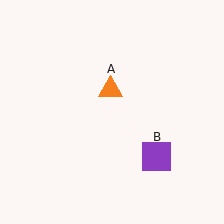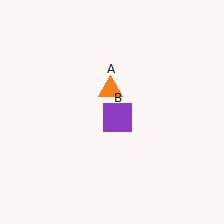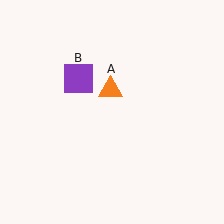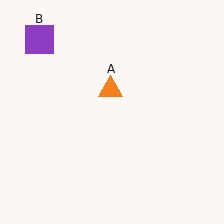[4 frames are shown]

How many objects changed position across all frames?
1 object changed position: purple square (object B).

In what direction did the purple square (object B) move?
The purple square (object B) moved up and to the left.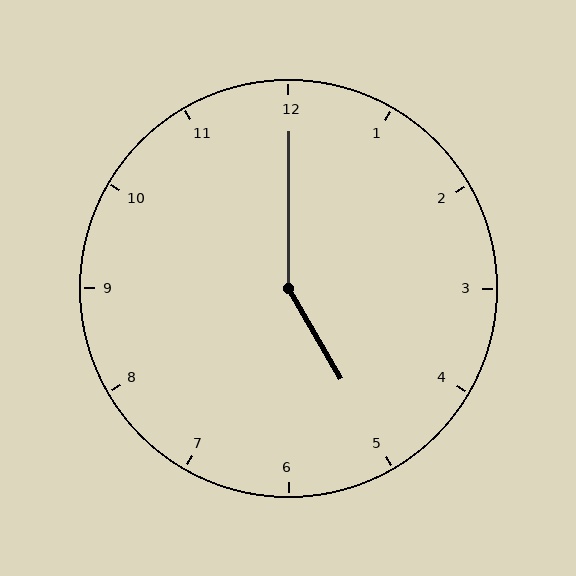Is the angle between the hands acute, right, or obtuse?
It is obtuse.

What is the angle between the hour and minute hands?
Approximately 150 degrees.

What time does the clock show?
5:00.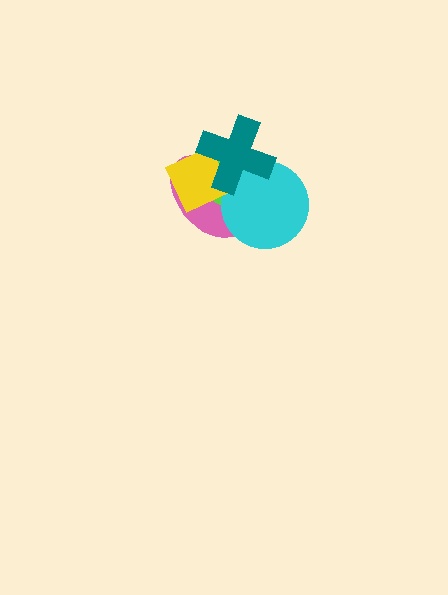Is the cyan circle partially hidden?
Yes, it is partially covered by another shape.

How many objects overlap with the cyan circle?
3 objects overlap with the cyan circle.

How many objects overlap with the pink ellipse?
4 objects overlap with the pink ellipse.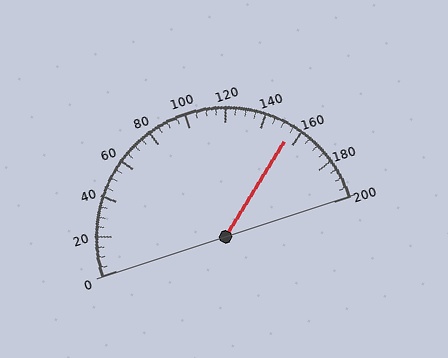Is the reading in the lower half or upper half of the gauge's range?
The reading is in the upper half of the range (0 to 200).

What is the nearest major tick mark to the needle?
The nearest major tick mark is 160.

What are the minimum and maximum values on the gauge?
The gauge ranges from 0 to 200.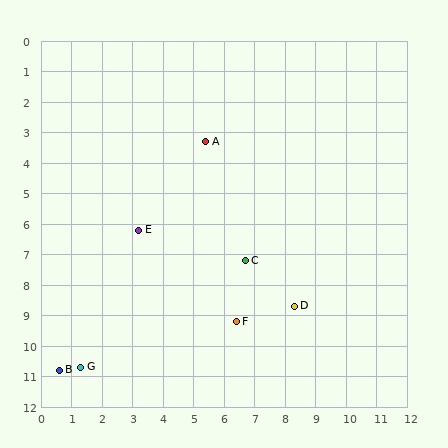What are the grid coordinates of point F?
Point F is at approximately (6.4, 9.2).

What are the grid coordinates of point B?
Point B is at approximately (0.6, 10.8).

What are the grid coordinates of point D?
Point D is at approximately (8.3, 8.7).